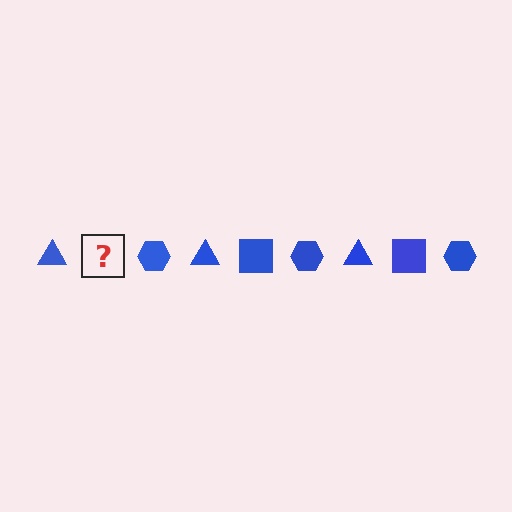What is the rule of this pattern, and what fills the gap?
The rule is that the pattern cycles through triangle, square, hexagon shapes in blue. The gap should be filled with a blue square.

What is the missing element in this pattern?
The missing element is a blue square.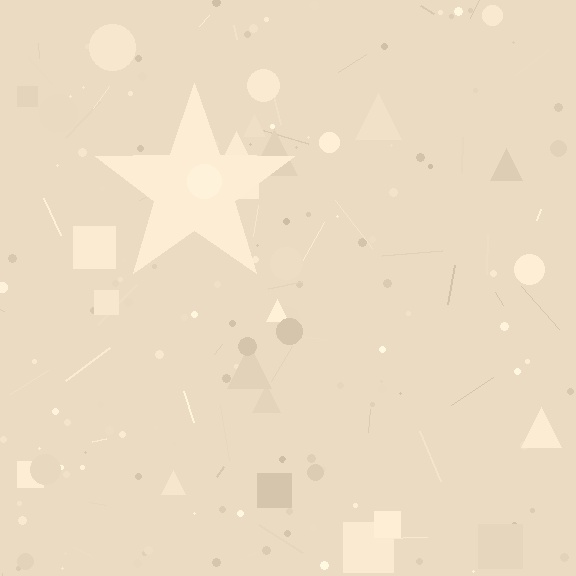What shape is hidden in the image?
A star is hidden in the image.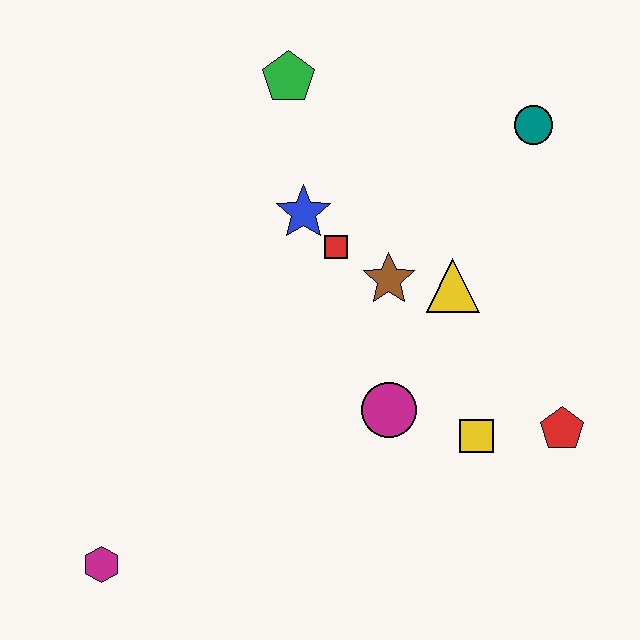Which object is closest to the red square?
The blue star is closest to the red square.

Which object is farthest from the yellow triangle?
The magenta hexagon is farthest from the yellow triangle.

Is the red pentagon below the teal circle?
Yes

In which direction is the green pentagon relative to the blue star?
The green pentagon is above the blue star.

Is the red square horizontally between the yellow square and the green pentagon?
Yes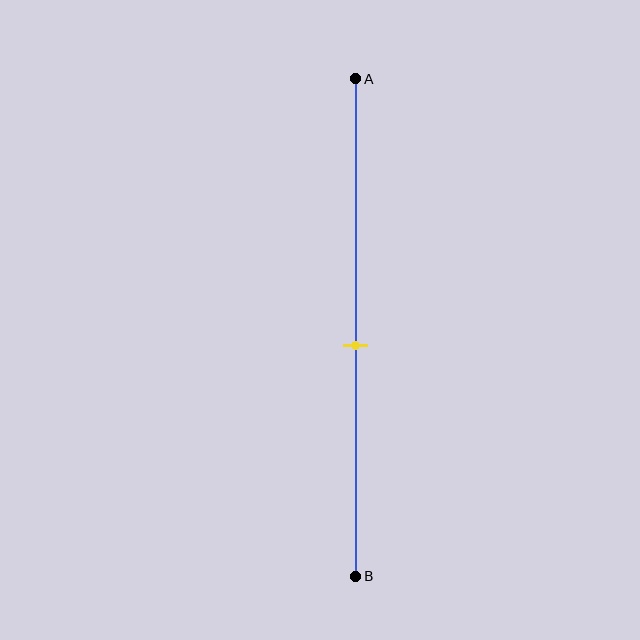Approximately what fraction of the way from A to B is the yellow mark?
The yellow mark is approximately 55% of the way from A to B.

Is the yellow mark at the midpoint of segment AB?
No, the mark is at about 55% from A, not at the 50% midpoint.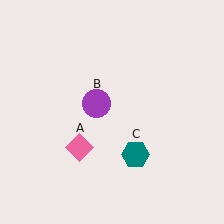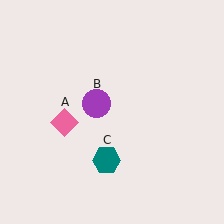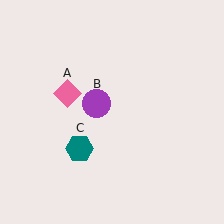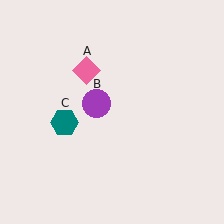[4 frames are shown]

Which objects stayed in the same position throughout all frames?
Purple circle (object B) remained stationary.